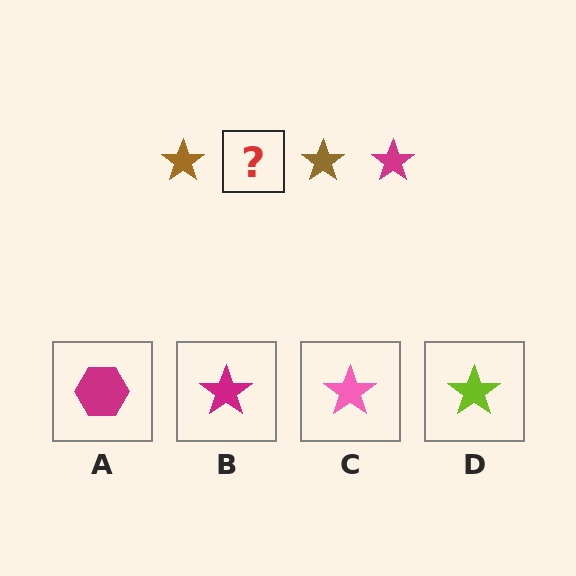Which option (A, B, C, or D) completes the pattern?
B.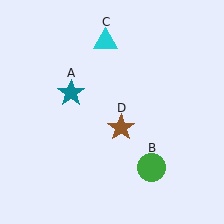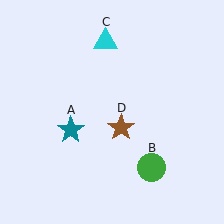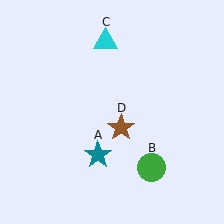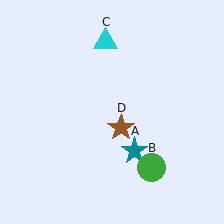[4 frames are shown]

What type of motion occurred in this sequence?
The teal star (object A) rotated counterclockwise around the center of the scene.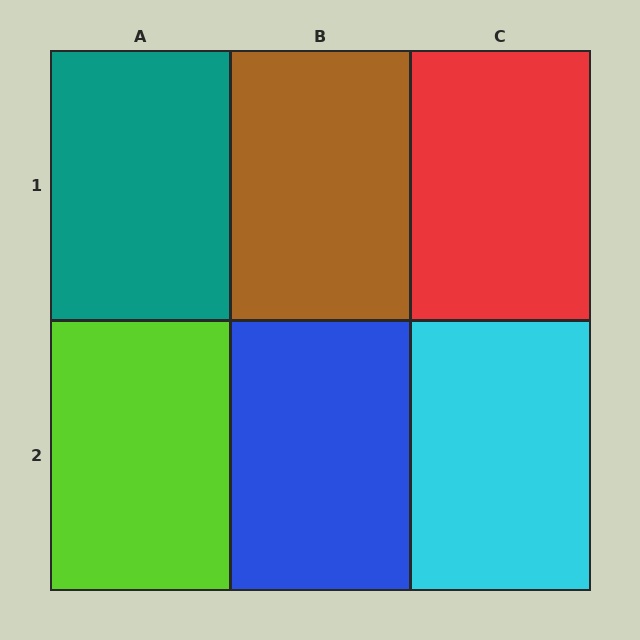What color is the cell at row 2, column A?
Lime.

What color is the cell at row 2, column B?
Blue.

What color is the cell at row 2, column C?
Cyan.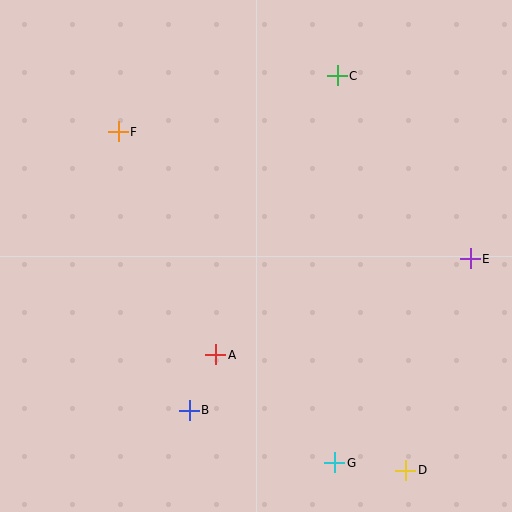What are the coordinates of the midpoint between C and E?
The midpoint between C and E is at (404, 167).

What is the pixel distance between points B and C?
The distance between B and C is 366 pixels.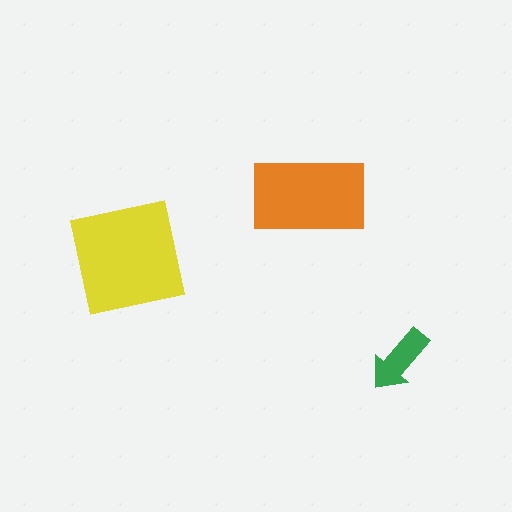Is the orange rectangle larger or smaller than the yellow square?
Smaller.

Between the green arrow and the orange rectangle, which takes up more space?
The orange rectangle.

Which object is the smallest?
The green arrow.